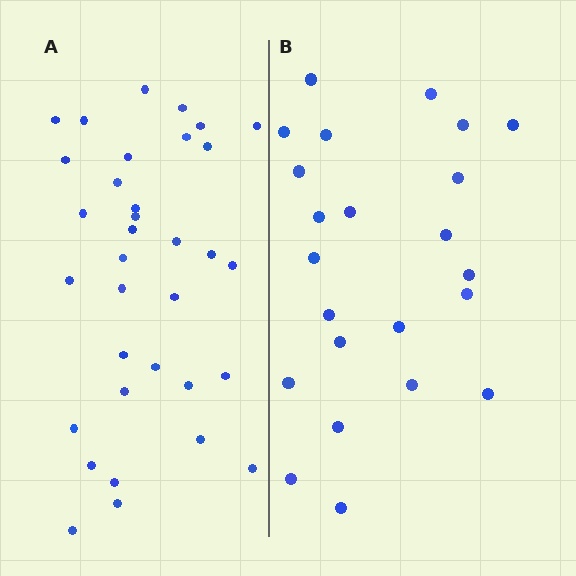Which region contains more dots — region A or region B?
Region A (the left region) has more dots.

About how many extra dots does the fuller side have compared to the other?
Region A has roughly 12 or so more dots than region B.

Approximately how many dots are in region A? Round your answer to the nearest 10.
About 30 dots. (The exact count is 34, which rounds to 30.)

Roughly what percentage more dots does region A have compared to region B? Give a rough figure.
About 50% more.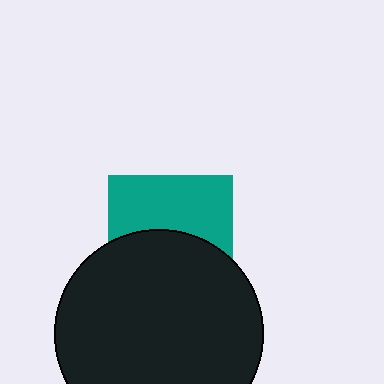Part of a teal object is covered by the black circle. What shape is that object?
It is a square.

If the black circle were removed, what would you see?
You would see the complete teal square.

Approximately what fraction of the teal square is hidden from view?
Roughly 52% of the teal square is hidden behind the black circle.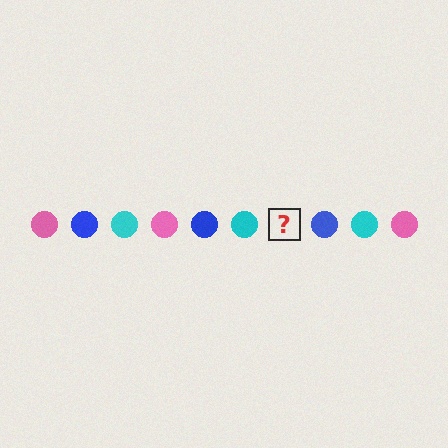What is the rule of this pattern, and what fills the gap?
The rule is that the pattern cycles through pink, blue, cyan circles. The gap should be filled with a pink circle.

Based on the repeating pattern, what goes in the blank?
The blank should be a pink circle.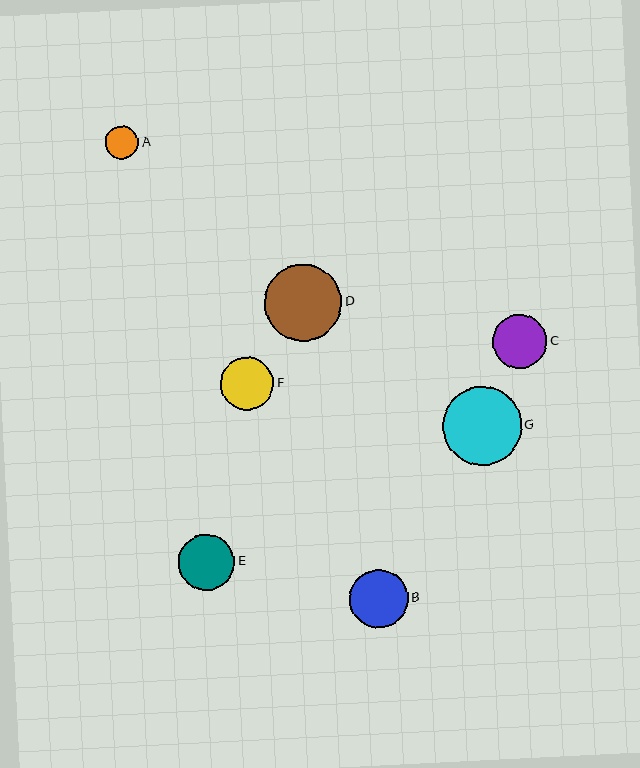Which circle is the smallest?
Circle A is the smallest with a size of approximately 33 pixels.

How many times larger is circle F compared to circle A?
Circle F is approximately 1.6 times the size of circle A.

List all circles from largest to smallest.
From largest to smallest: G, D, B, E, C, F, A.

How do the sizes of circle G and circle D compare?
Circle G and circle D are approximately the same size.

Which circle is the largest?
Circle G is the largest with a size of approximately 79 pixels.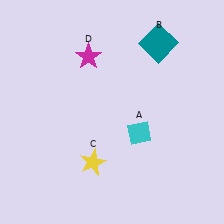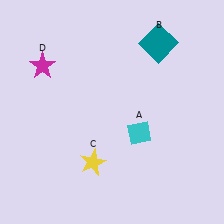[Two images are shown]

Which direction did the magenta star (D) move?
The magenta star (D) moved left.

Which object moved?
The magenta star (D) moved left.